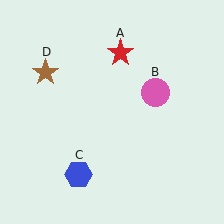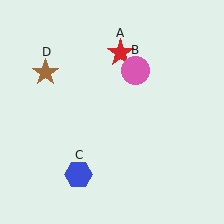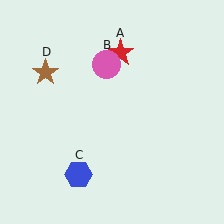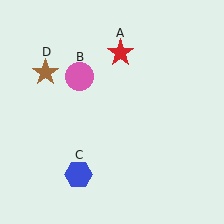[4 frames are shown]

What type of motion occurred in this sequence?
The pink circle (object B) rotated counterclockwise around the center of the scene.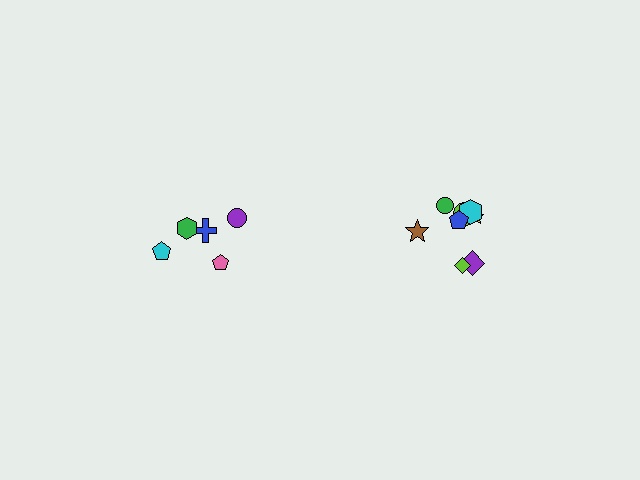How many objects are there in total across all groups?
There are 13 objects.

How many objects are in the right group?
There are 8 objects.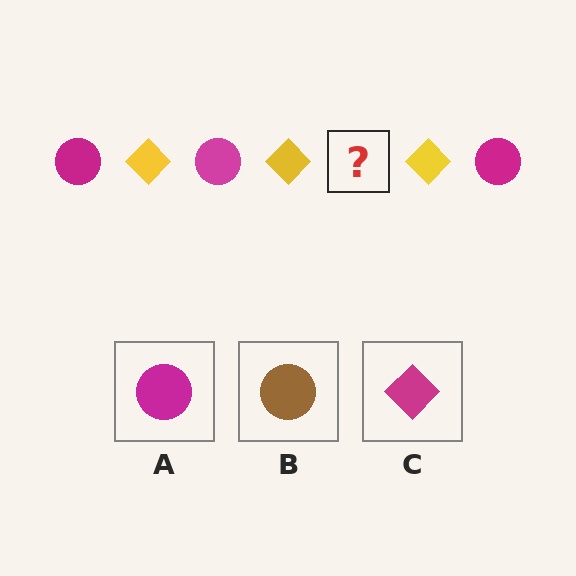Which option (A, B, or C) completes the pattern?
A.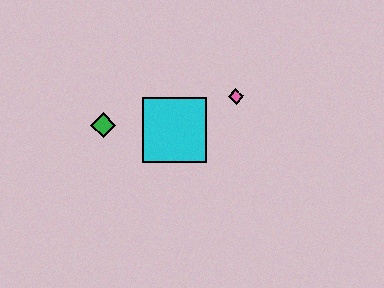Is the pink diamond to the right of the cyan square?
Yes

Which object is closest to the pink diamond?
The cyan square is closest to the pink diamond.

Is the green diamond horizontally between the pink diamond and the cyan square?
No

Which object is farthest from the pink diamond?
The green diamond is farthest from the pink diamond.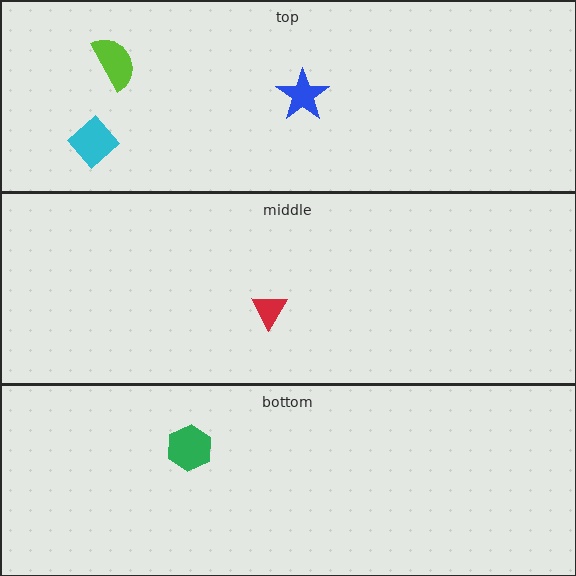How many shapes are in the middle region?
1.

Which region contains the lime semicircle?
The top region.